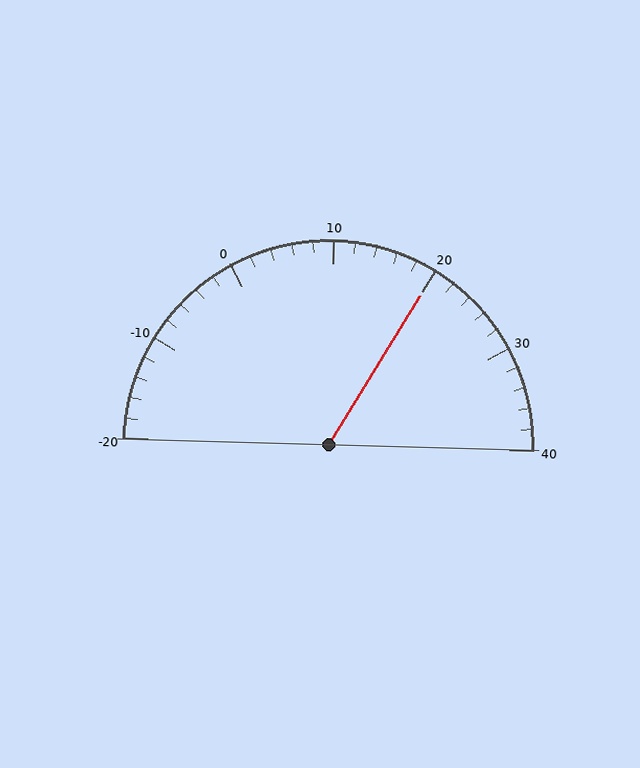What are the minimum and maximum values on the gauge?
The gauge ranges from -20 to 40.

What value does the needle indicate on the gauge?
The needle indicates approximately 20.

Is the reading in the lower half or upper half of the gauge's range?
The reading is in the upper half of the range (-20 to 40).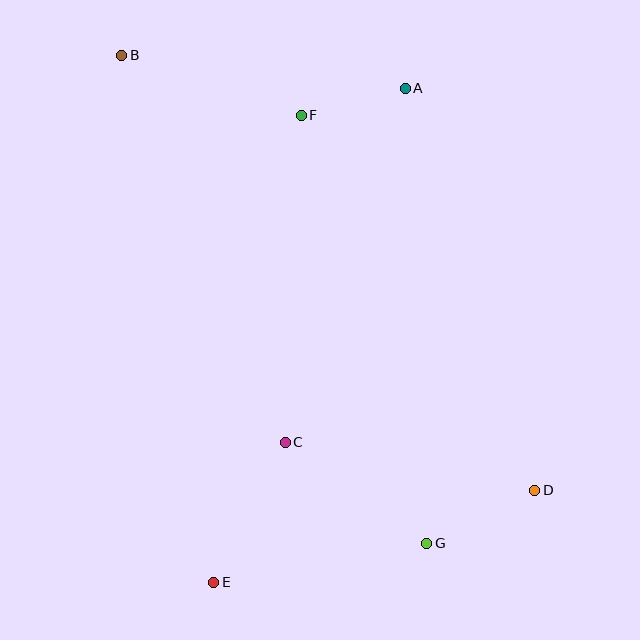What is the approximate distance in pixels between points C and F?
The distance between C and F is approximately 328 pixels.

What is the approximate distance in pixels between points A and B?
The distance between A and B is approximately 286 pixels.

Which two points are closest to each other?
Points A and F are closest to each other.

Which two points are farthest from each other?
Points B and D are farthest from each other.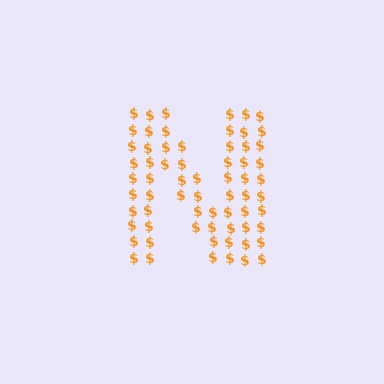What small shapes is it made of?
It is made of small dollar signs.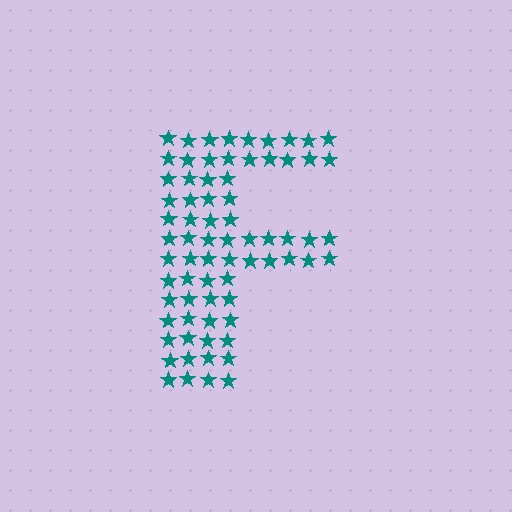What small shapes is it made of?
It is made of small stars.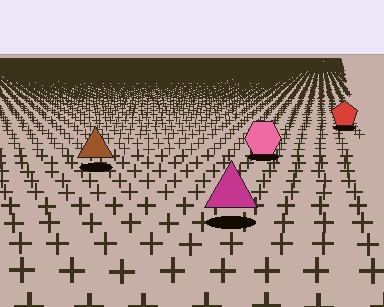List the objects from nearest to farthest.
From nearest to farthest: the magenta triangle, the brown triangle, the pink hexagon, the red pentagon.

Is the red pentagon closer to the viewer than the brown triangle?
No. The brown triangle is closer — you can tell from the texture gradient: the ground texture is coarser near it.